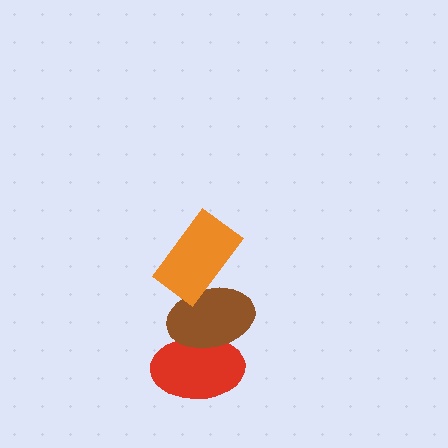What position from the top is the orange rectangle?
The orange rectangle is 1st from the top.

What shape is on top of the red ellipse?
The brown ellipse is on top of the red ellipse.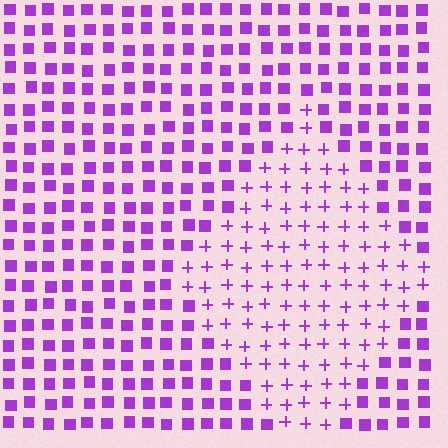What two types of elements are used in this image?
The image uses plus signs inside the diamond region and squares outside it.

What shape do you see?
I see a diamond.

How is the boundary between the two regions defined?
The boundary is defined by a change in element shape: plus signs inside vs. squares outside. All elements share the same color and spacing.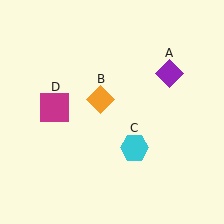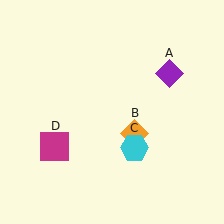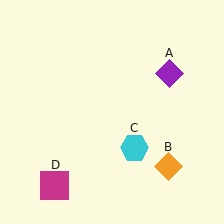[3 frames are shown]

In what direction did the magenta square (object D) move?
The magenta square (object D) moved down.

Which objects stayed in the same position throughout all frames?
Purple diamond (object A) and cyan hexagon (object C) remained stationary.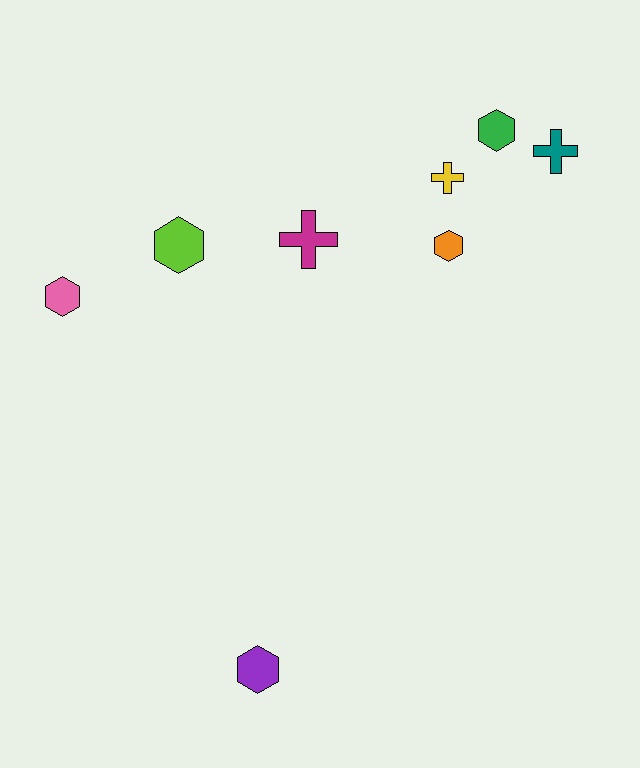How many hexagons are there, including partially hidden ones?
There are 5 hexagons.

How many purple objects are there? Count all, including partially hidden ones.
There is 1 purple object.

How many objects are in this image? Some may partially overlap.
There are 8 objects.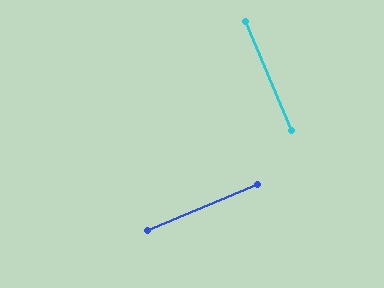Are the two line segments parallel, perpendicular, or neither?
Perpendicular — they meet at approximately 90°.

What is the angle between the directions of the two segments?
Approximately 90 degrees.